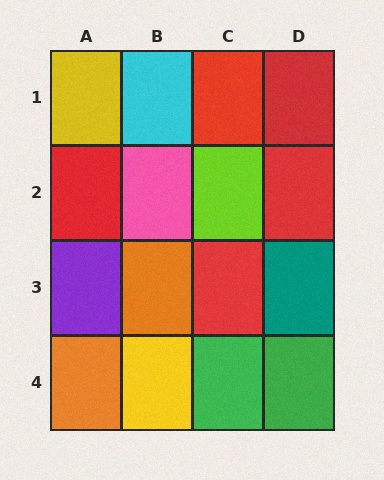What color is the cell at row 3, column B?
Orange.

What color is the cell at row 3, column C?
Red.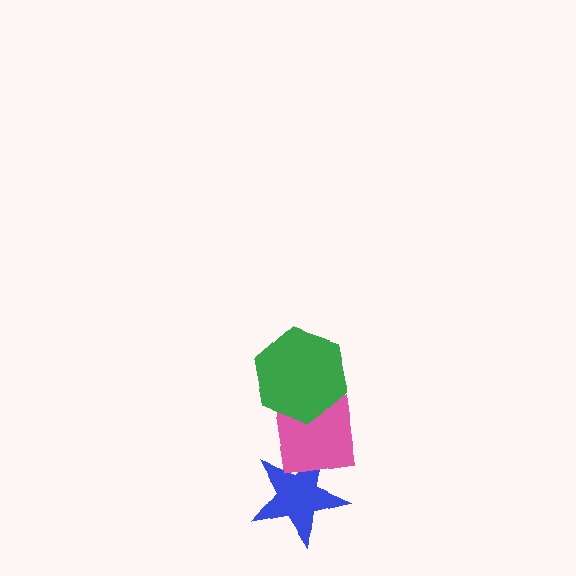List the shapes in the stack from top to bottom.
From top to bottom: the green hexagon, the pink square, the blue star.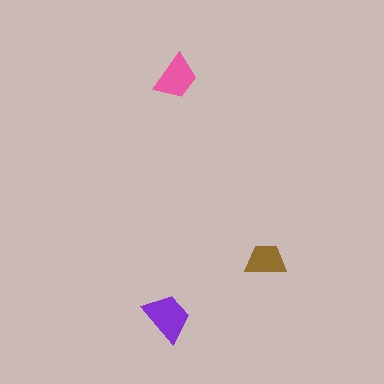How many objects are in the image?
There are 3 objects in the image.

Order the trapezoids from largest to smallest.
the purple one, the pink one, the brown one.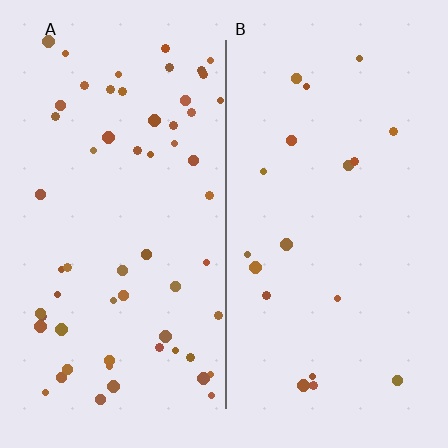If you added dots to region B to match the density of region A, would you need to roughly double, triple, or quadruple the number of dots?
Approximately triple.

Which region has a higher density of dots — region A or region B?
A (the left).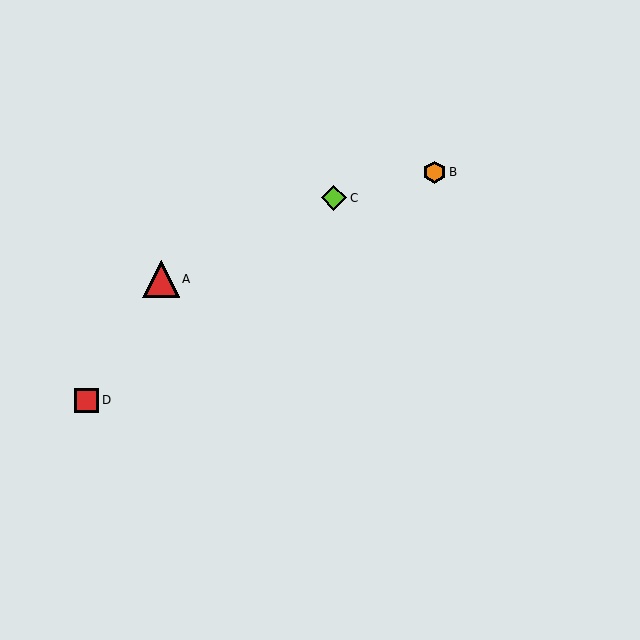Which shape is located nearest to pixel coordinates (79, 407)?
The red square (labeled D) at (87, 400) is nearest to that location.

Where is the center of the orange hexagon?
The center of the orange hexagon is at (435, 172).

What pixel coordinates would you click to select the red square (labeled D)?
Click at (87, 400) to select the red square D.